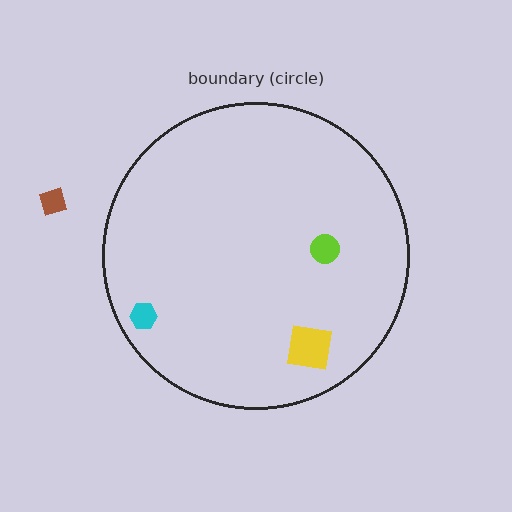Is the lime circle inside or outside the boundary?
Inside.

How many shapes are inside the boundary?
3 inside, 1 outside.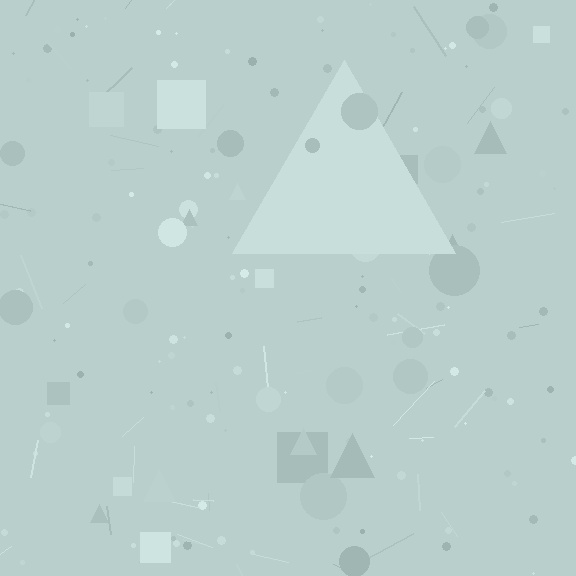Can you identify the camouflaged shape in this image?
The camouflaged shape is a triangle.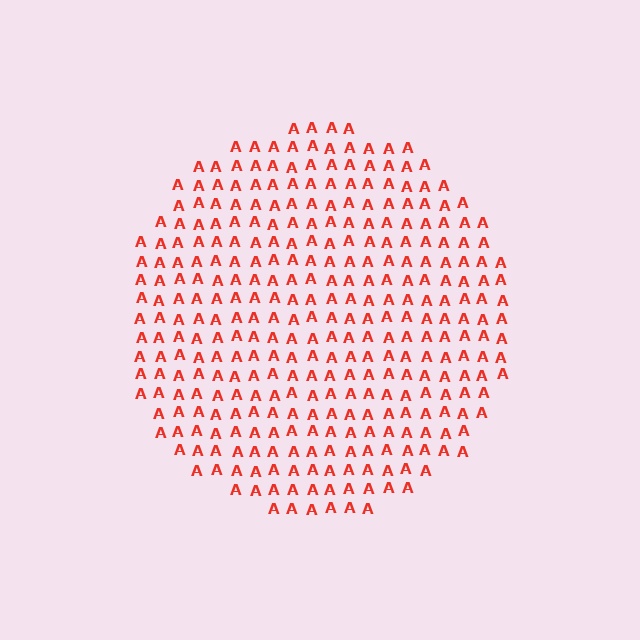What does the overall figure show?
The overall figure shows a circle.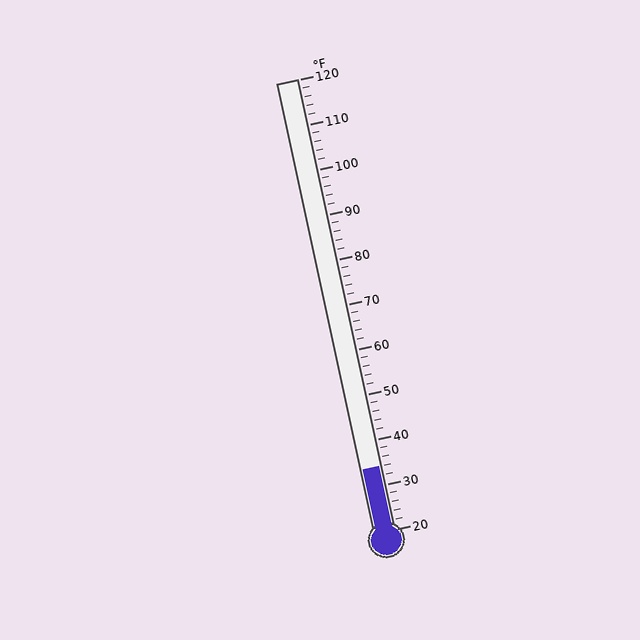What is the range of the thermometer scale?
The thermometer scale ranges from 20°F to 120°F.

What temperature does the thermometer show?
The thermometer shows approximately 34°F.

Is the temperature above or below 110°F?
The temperature is below 110°F.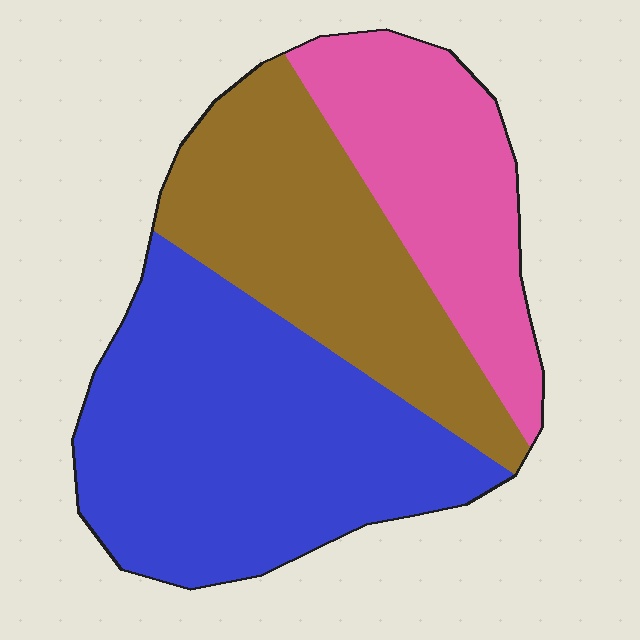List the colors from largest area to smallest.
From largest to smallest: blue, brown, pink.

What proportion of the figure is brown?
Brown takes up about one third (1/3) of the figure.